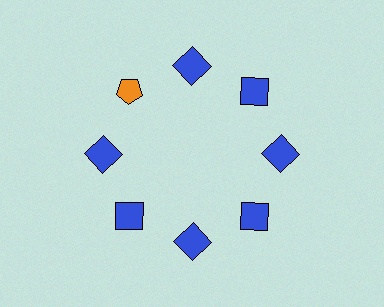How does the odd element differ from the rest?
It differs in both color (orange instead of blue) and shape (pentagon instead of square).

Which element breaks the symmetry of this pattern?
The orange pentagon at roughly the 10 o'clock position breaks the symmetry. All other shapes are blue squares.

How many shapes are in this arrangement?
There are 8 shapes arranged in a ring pattern.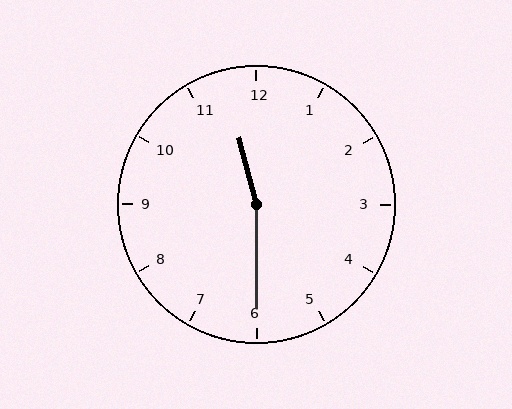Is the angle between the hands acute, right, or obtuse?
It is obtuse.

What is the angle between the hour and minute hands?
Approximately 165 degrees.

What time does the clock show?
11:30.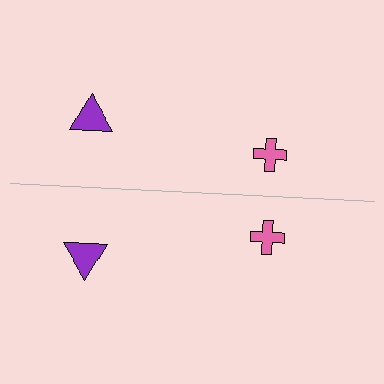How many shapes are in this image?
There are 4 shapes in this image.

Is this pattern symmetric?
Yes, this pattern has bilateral (reflection) symmetry.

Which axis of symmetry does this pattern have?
The pattern has a horizontal axis of symmetry running through the center of the image.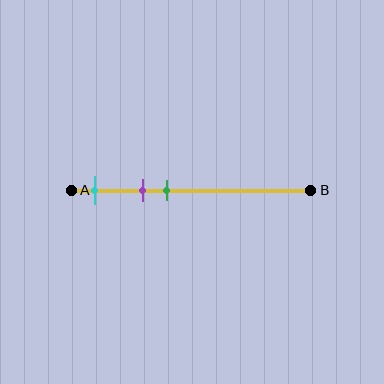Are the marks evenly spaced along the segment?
Yes, the marks are approximately evenly spaced.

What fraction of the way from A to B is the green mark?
The green mark is approximately 40% (0.4) of the way from A to B.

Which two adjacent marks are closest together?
The purple and green marks are the closest adjacent pair.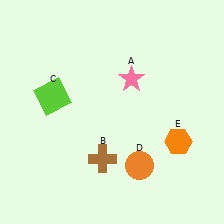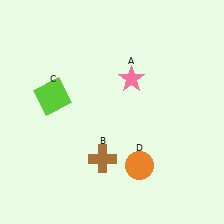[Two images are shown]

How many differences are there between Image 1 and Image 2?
There is 1 difference between the two images.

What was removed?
The orange hexagon (E) was removed in Image 2.